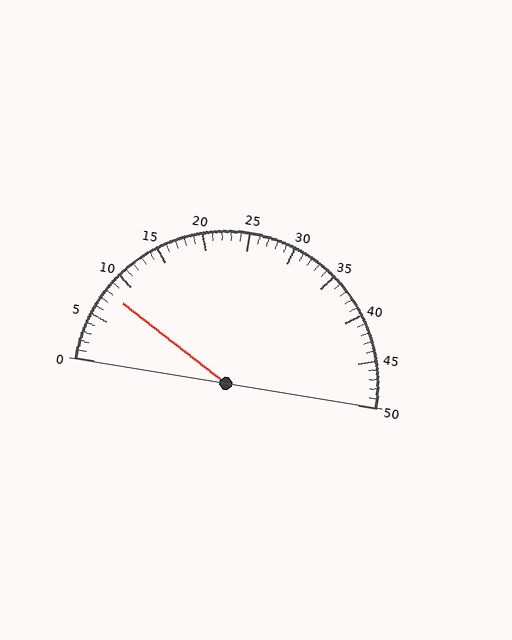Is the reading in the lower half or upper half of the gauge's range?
The reading is in the lower half of the range (0 to 50).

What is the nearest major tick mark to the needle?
The nearest major tick mark is 10.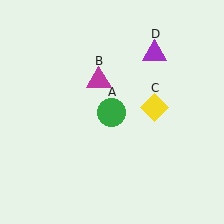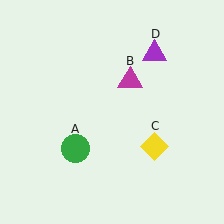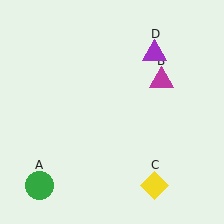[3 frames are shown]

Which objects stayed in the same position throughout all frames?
Purple triangle (object D) remained stationary.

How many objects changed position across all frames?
3 objects changed position: green circle (object A), magenta triangle (object B), yellow diamond (object C).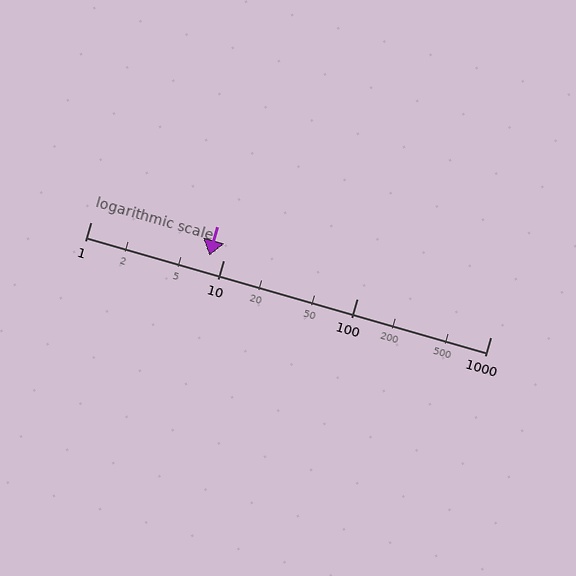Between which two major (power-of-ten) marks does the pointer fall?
The pointer is between 1 and 10.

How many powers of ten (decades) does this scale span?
The scale spans 3 decades, from 1 to 1000.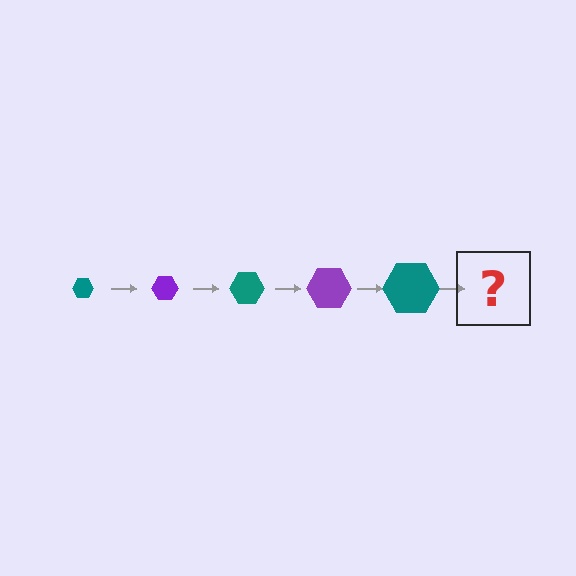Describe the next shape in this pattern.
It should be a purple hexagon, larger than the previous one.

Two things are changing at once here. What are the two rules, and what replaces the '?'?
The two rules are that the hexagon grows larger each step and the color cycles through teal and purple. The '?' should be a purple hexagon, larger than the previous one.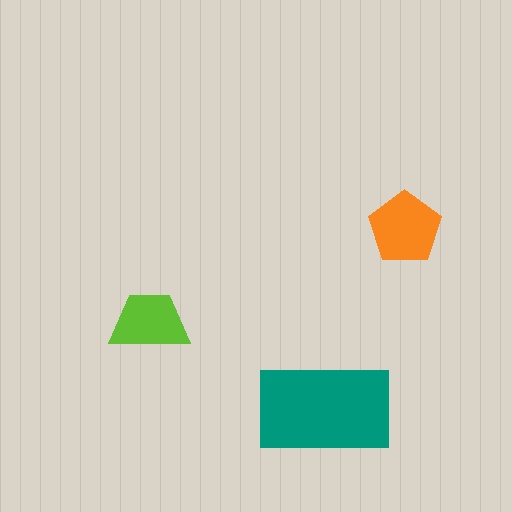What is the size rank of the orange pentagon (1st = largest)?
2nd.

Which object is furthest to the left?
The lime trapezoid is leftmost.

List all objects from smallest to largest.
The lime trapezoid, the orange pentagon, the teal rectangle.